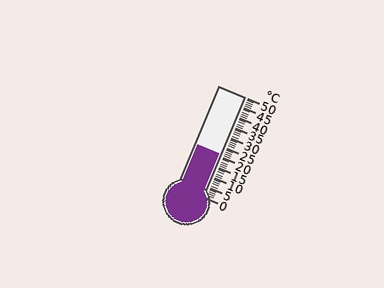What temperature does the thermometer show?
The thermometer shows approximately 21°C.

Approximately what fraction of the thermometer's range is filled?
The thermometer is filled to approximately 40% of its range.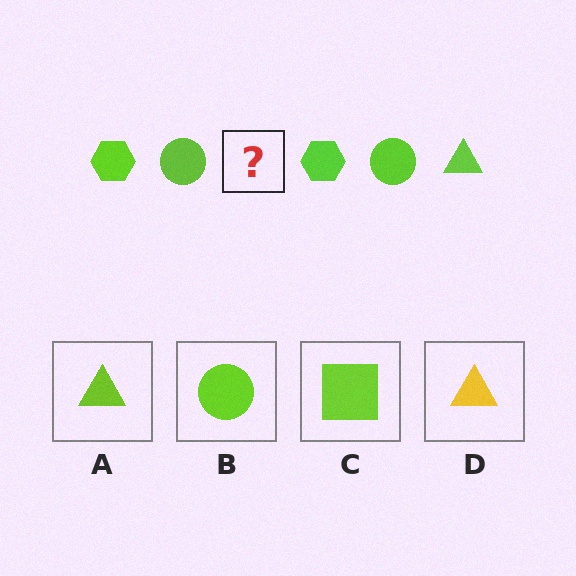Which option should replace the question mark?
Option A.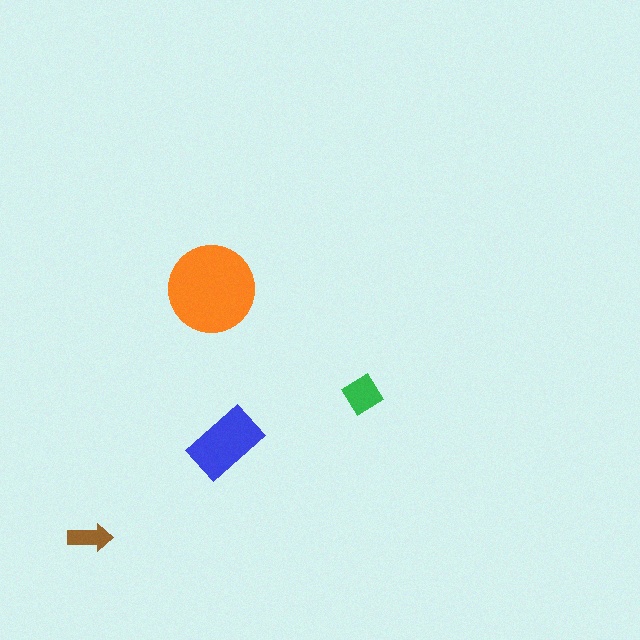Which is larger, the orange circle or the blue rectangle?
The orange circle.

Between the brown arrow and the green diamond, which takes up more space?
The green diamond.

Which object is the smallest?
The brown arrow.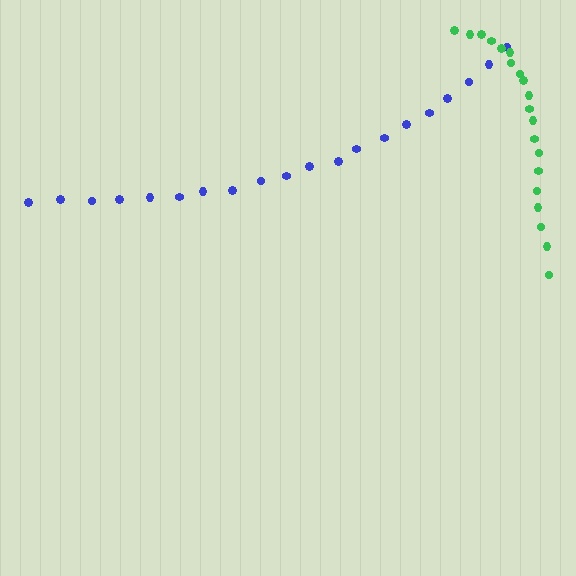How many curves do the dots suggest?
There are 2 distinct paths.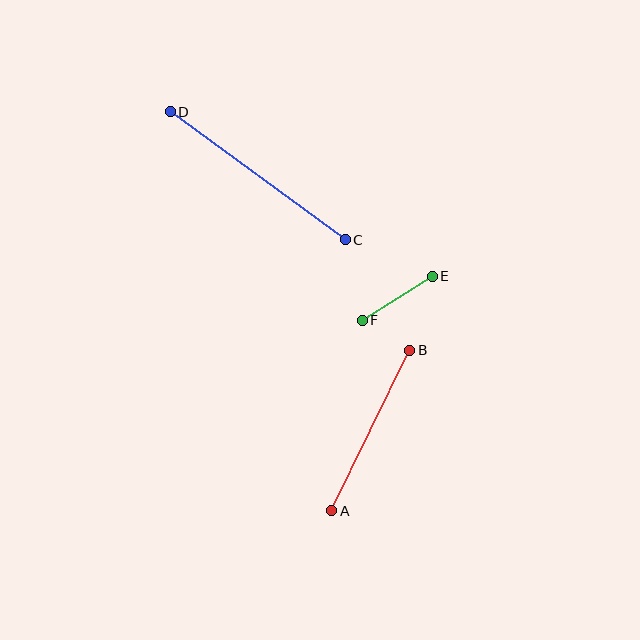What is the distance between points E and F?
The distance is approximately 83 pixels.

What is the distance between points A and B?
The distance is approximately 178 pixels.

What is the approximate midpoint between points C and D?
The midpoint is at approximately (258, 176) pixels.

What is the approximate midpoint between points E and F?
The midpoint is at approximately (397, 298) pixels.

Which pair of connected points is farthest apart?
Points C and D are farthest apart.